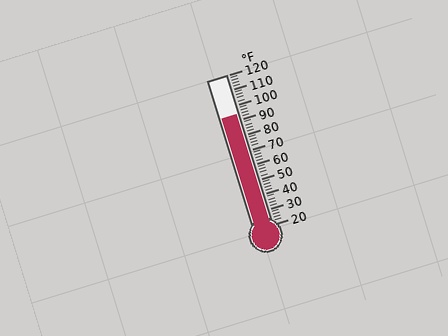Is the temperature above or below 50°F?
The temperature is above 50°F.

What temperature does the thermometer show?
The thermometer shows approximately 94°F.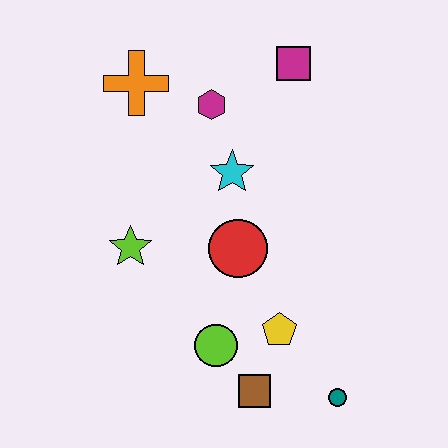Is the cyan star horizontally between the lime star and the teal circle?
Yes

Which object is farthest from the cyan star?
The teal circle is farthest from the cyan star.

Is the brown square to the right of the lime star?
Yes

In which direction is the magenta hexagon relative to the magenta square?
The magenta hexagon is to the left of the magenta square.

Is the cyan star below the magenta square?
Yes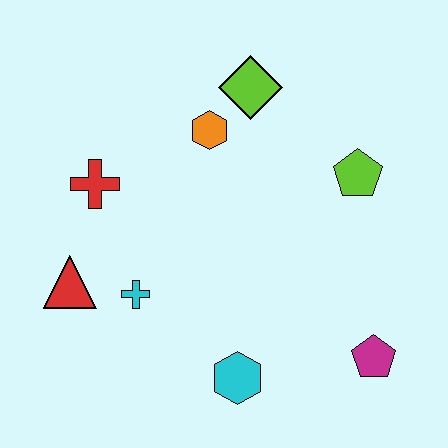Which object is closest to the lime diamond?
The orange hexagon is closest to the lime diamond.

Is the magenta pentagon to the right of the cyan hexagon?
Yes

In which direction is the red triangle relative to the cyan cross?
The red triangle is to the left of the cyan cross.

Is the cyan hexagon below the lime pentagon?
Yes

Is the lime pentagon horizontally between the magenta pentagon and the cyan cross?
Yes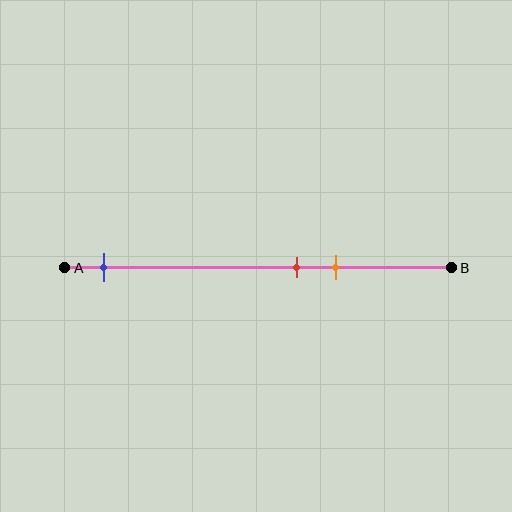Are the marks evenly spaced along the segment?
No, the marks are not evenly spaced.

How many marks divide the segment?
There are 3 marks dividing the segment.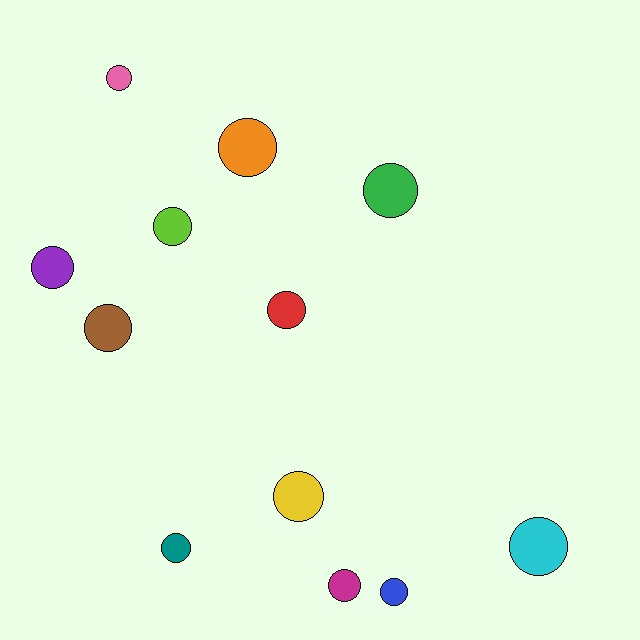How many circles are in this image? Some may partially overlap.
There are 12 circles.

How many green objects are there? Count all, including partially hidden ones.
There is 1 green object.